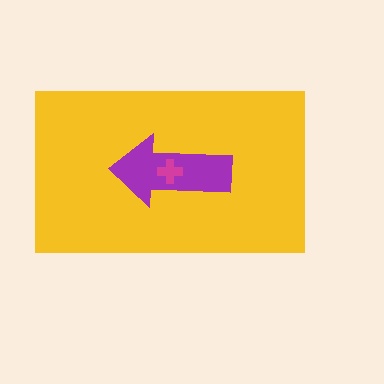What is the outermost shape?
The yellow rectangle.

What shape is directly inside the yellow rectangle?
The purple arrow.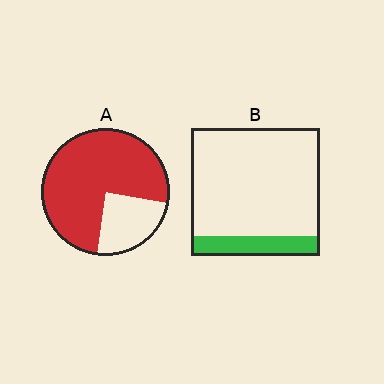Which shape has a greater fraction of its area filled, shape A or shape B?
Shape A.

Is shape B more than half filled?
No.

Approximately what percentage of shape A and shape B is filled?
A is approximately 75% and B is approximately 15%.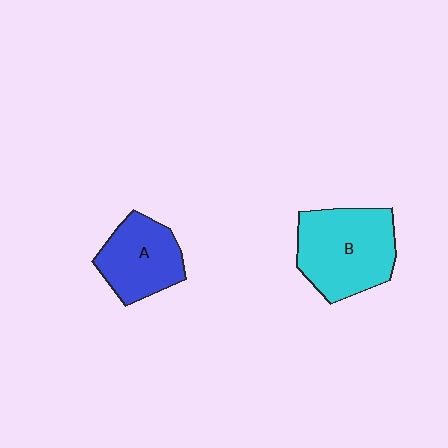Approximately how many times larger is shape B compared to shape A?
Approximately 1.4 times.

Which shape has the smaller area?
Shape A (blue).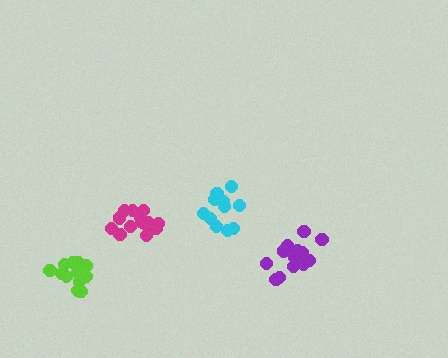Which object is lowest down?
The lime cluster is bottommost.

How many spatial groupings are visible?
There are 4 spatial groupings.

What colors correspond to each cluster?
The clusters are colored: magenta, purple, cyan, lime.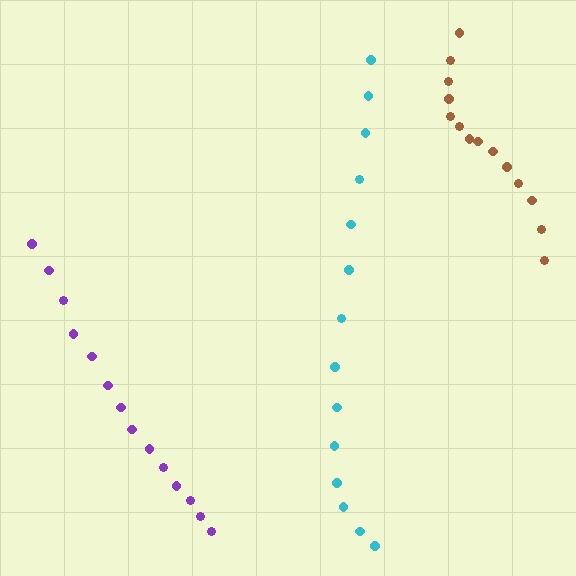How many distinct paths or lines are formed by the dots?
There are 3 distinct paths.